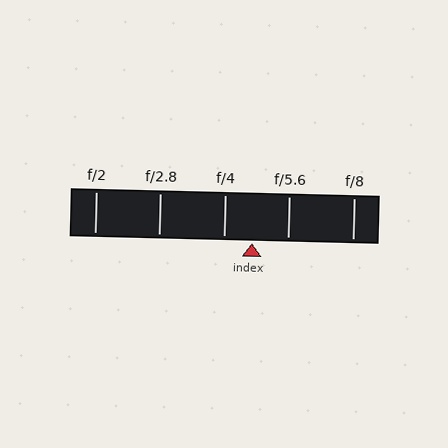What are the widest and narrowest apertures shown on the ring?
The widest aperture shown is f/2 and the narrowest is f/8.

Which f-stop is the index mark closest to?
The index mark is closest to f/4.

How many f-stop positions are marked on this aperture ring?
There are 5 f-stop positions marked.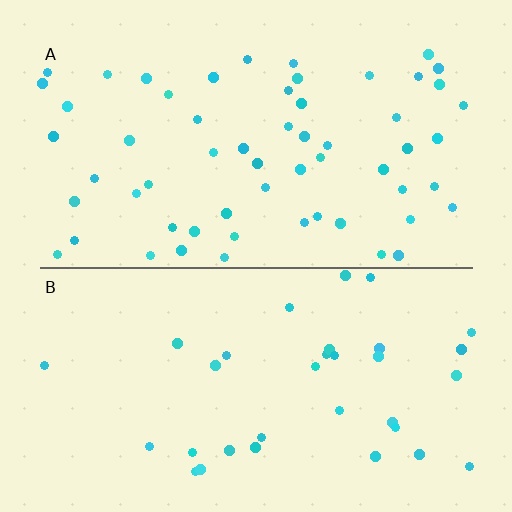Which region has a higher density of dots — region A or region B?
A (the top).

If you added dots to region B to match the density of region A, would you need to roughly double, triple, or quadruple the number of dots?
Approximately double.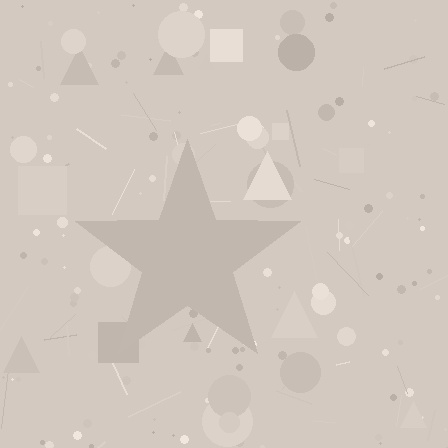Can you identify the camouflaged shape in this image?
The camouflaged shape is a star.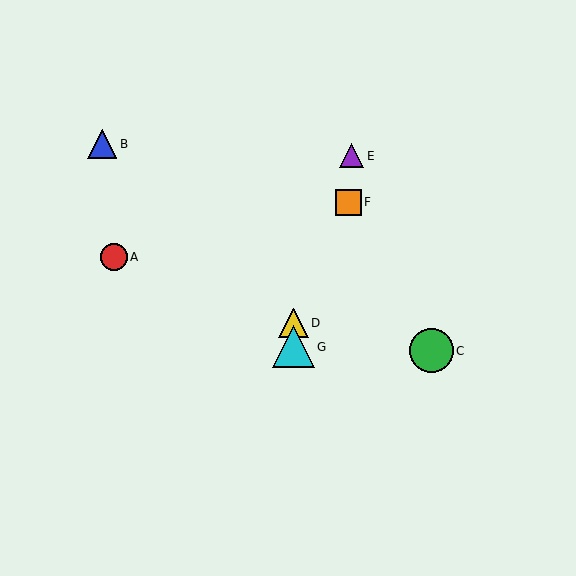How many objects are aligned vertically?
2 objects (D, G) are aligned vertically.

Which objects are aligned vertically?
Objects D, G are aligned vertically.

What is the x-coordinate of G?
Object G is at x≈293.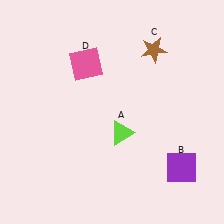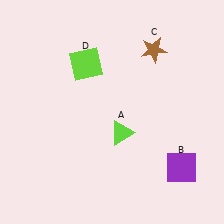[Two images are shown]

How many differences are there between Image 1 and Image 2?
There is 1 difference between the two images.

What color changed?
The square (D) changed from pink in Image 1 to lime in Image 2.